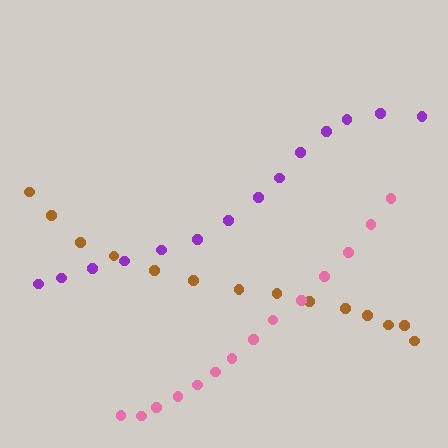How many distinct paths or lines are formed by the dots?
There are 3 distinct paths.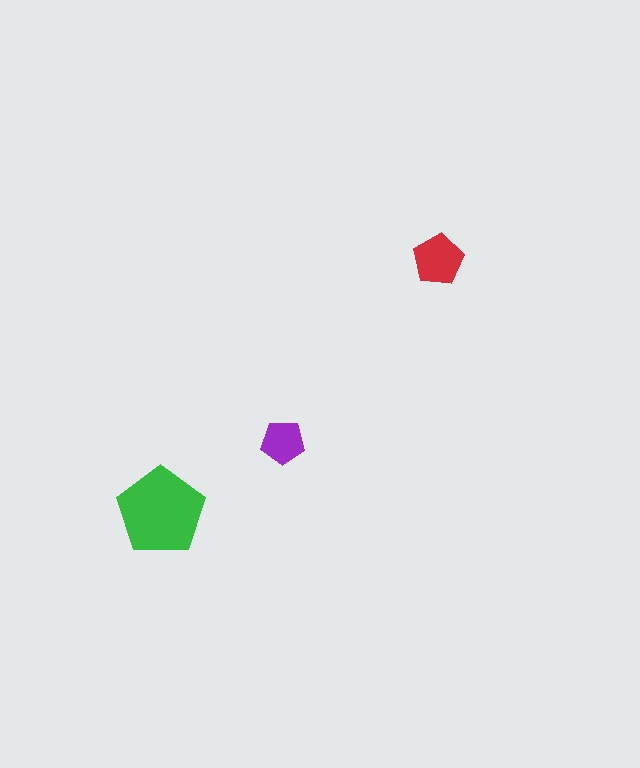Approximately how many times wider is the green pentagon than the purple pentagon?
About 2 times wider.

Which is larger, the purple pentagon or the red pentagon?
The red one.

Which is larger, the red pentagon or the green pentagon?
The green one.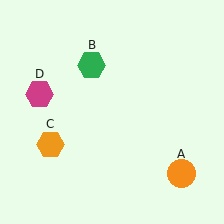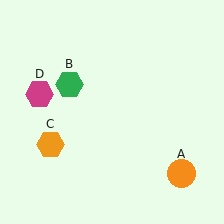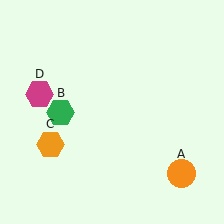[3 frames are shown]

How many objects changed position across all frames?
1 object changed position: green hexagon (object B).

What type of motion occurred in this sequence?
The green hexagon (object B) rotated counterclockwise around the center of the scene.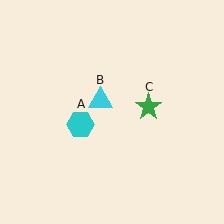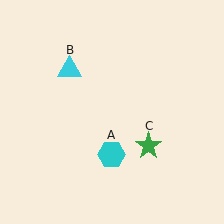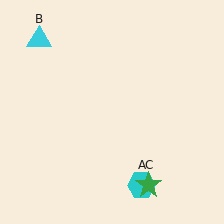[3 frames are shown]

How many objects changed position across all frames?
3 objects changed position: cyan hexagon (object A), cyan triangle (object B), green star (object C).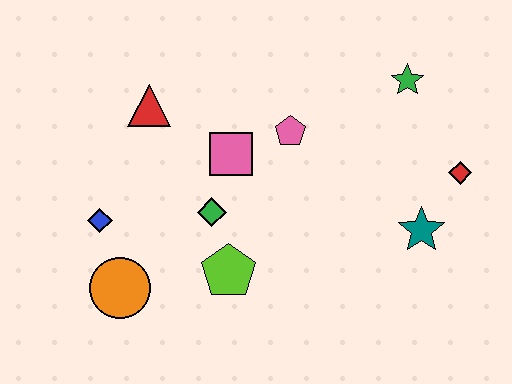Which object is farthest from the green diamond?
The red diamond is farthest from the green diamond.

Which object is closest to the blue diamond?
The orange circle is closest to the blue diamond.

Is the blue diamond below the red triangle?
Yes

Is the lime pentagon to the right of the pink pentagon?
No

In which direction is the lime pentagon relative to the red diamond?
The lime pentagon is to the left of the red diamond.